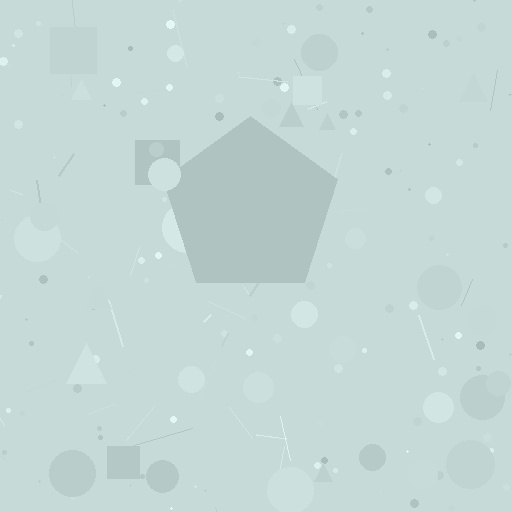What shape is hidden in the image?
A pentagon is hidden in the image.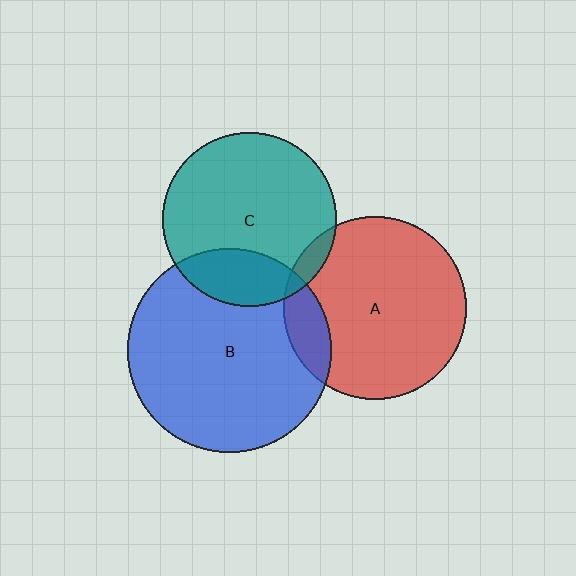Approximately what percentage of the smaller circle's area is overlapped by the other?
Approximately 20%.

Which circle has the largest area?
Circle B (blue).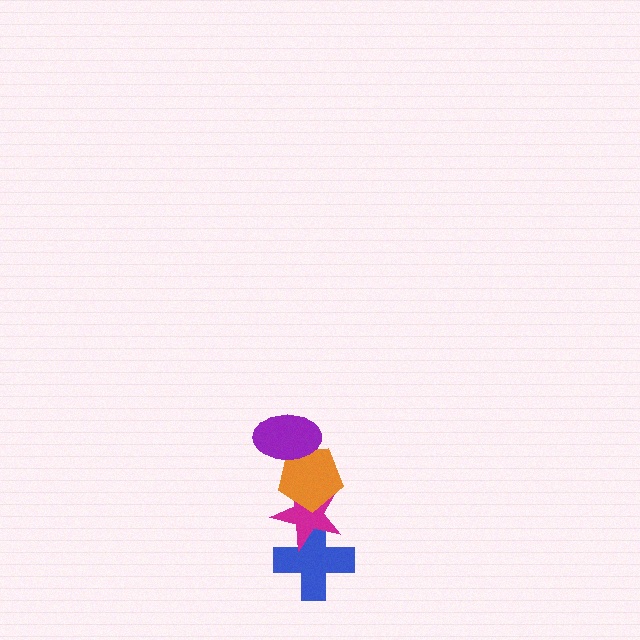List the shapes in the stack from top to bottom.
From top to bottom: the purple ellipse, the orange pentagon, the magenta star, the blue cross.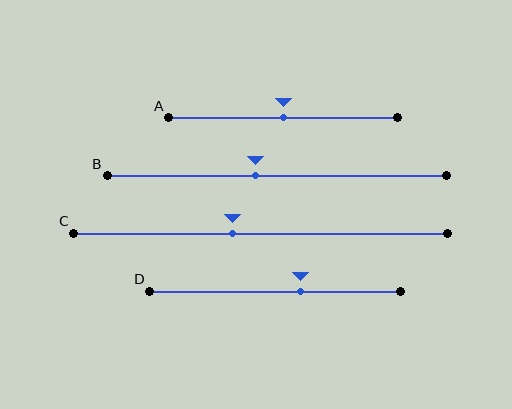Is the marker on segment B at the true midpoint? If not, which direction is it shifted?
No, the marker on segment B is shifted to the left by about 6% of the segment length.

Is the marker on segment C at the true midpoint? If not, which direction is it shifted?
No, the marker on segment C is shifted to the left by about 8% of the segment length.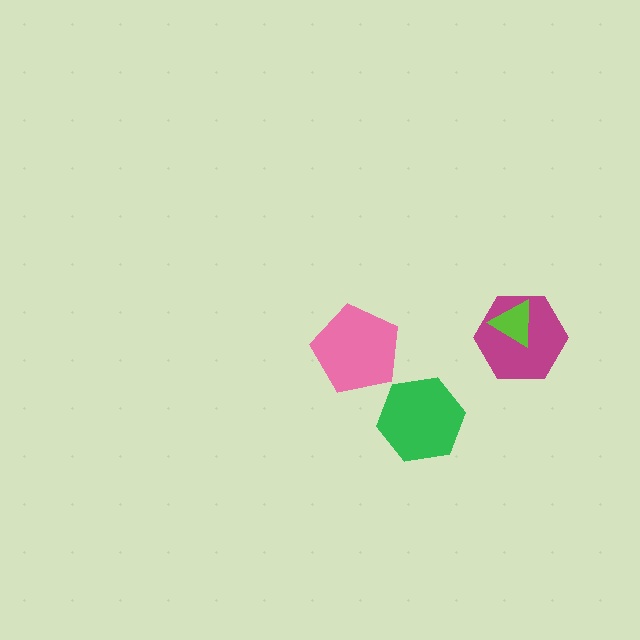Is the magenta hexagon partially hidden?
Yes, it is partially covered by another shape.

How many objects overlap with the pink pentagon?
0 objects overlap with the pink pentagon.